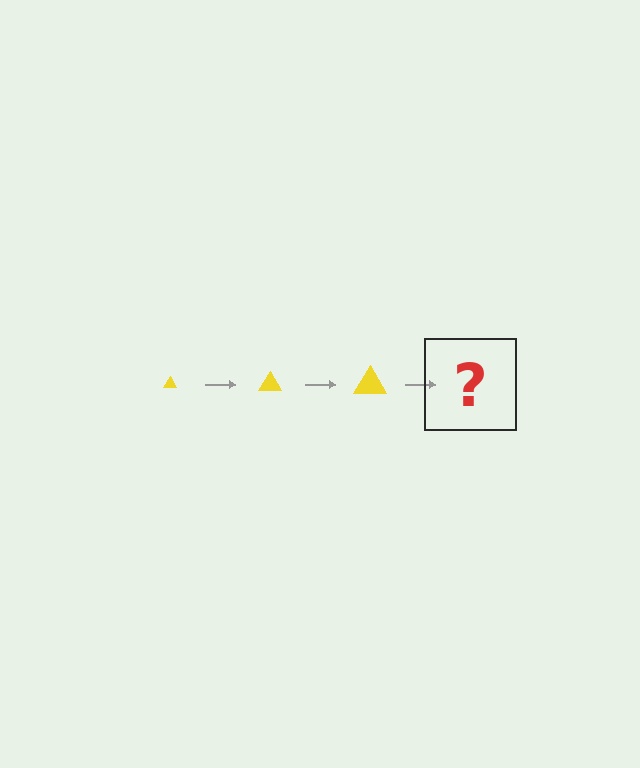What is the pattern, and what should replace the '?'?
The pattern is that the triangle gets progressively larger each step. The '?' should be a yellow triangle, larger than the previous one.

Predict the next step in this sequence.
The next step is a yellow triangle, larger than the previous one.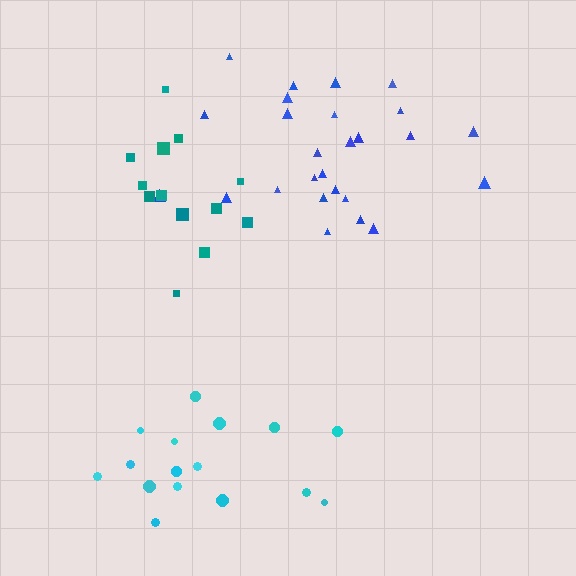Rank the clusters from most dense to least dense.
blue, teal, cyan.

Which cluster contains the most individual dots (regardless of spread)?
Blue (26).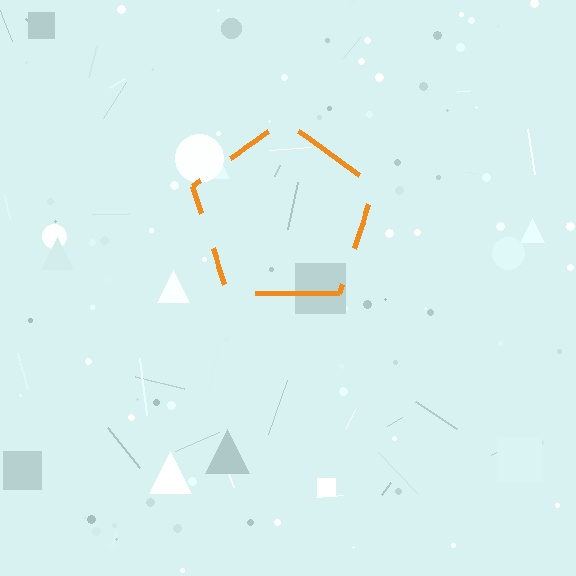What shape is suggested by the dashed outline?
The dashed outline suggests a pentagon.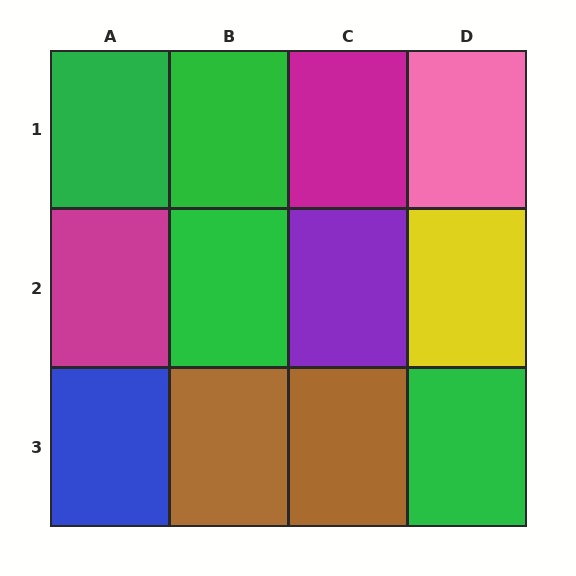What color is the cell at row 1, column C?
Magenta.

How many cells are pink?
1 cell is pink.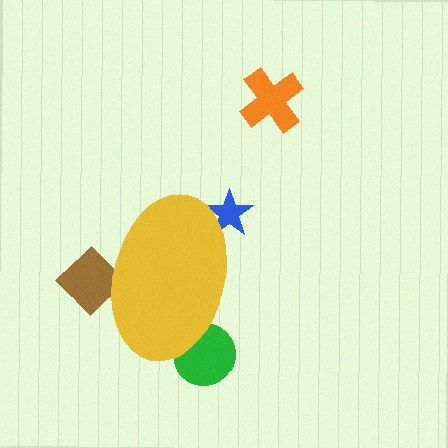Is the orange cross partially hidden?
No, the orange cross is fully visible.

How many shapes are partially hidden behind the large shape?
3 shapes are partially hidden.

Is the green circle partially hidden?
Yes, the green circle is partially hidden behind the yellow ellipse.